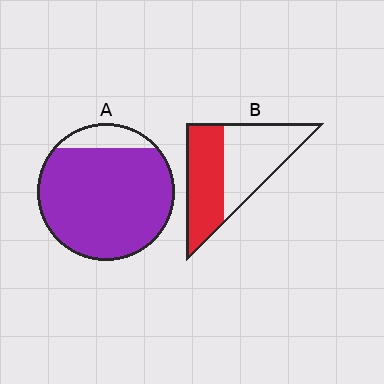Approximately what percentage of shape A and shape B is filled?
A is approximately 90% and B is approximately 45%.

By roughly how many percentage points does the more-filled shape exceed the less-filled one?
By roughly 40 percentage points (A over B).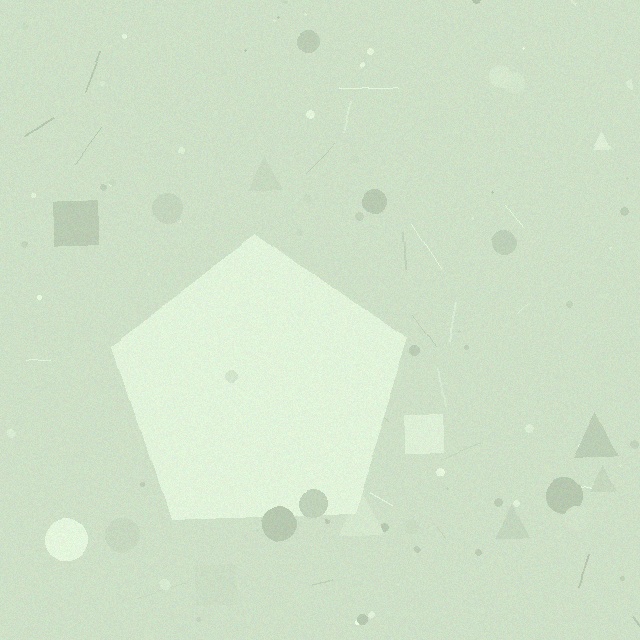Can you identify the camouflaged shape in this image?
The camouflaged shape is a pentagon.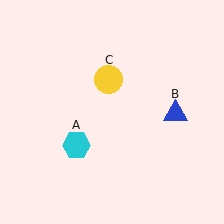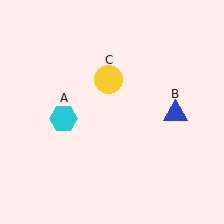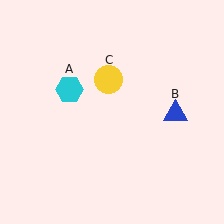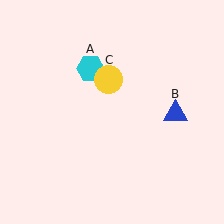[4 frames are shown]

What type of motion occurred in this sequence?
The cyan hexagon (object A) rotated clockwise around the center of the scene.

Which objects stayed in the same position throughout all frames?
Blue triangle (object B) and yellow circle (object C) remained stationary.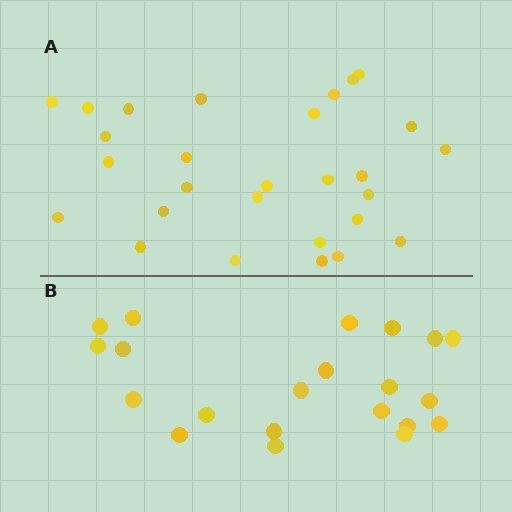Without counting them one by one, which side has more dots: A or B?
Region A (the top region) has more dots.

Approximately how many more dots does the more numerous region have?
Region A has roughly 8 or so more dots than region B.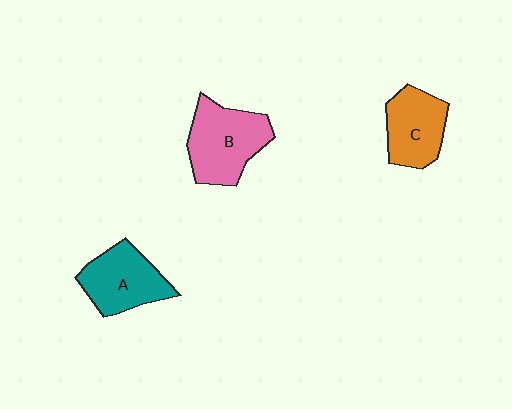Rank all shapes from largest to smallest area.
From largest to smallest: B (pink), A (teal), C (orange).